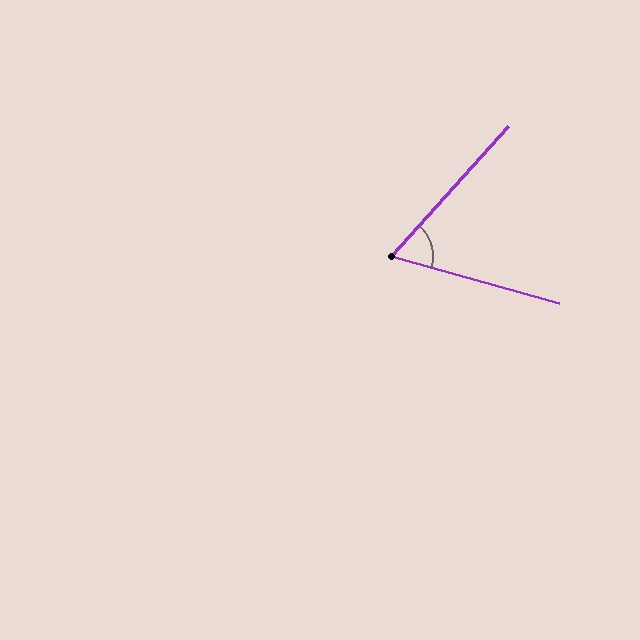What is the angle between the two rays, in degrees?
Approximately 64 degrees.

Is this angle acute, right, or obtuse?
It is acute.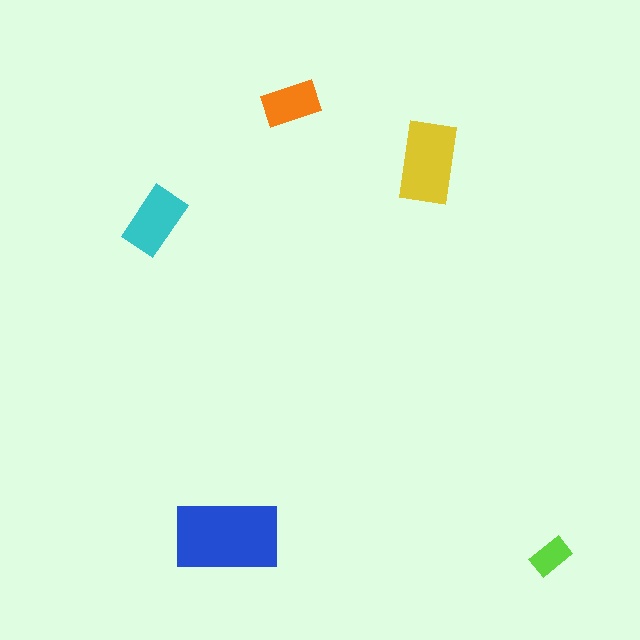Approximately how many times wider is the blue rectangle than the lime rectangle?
About 2.5 times wider.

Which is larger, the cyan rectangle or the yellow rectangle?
The yellow one.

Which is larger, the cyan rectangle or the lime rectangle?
The cyan one.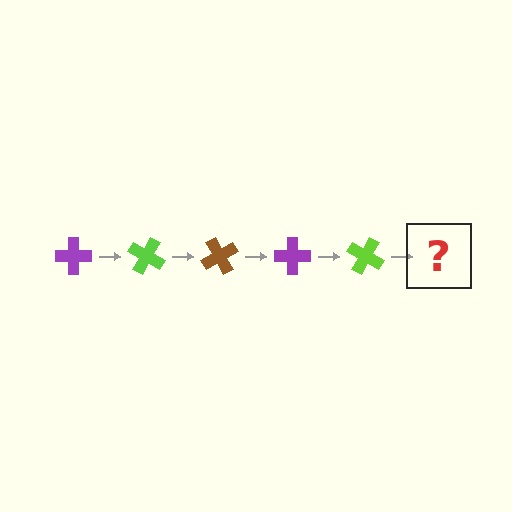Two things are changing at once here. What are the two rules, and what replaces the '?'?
The two rules are that it rotates 30 degrees each step and the color cycles through purple, lime, and brown. The '?' should be a brown cross, rotated 150 degrees from the start.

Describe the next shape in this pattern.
It should be a brown cross, rotated 150 degrees from the start.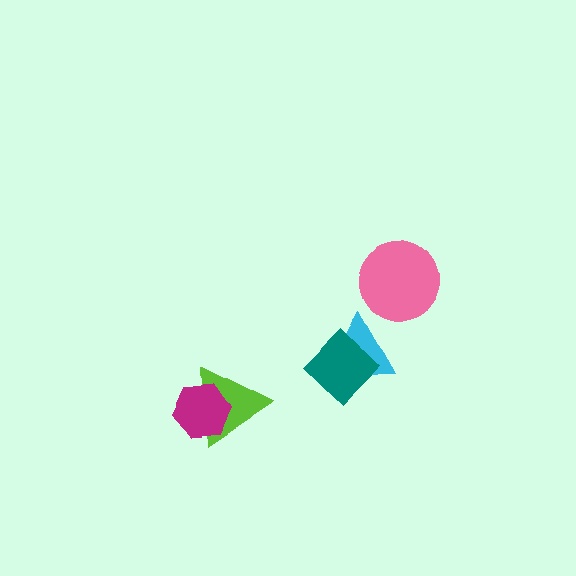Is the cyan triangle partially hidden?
Yes, it is partially covered by another shape.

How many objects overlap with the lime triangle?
1 object overlaps with the lime triangle.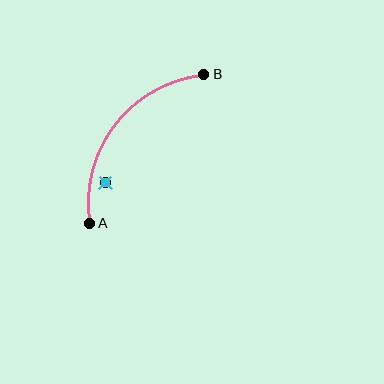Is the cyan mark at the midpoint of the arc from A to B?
No — the cyan mark does not lie on the arc at all. It sits slightly inside the curve.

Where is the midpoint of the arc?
The arc midpoint is the point on the curve farthest from the straight line joining A and B. It sits above and to the left of that line.